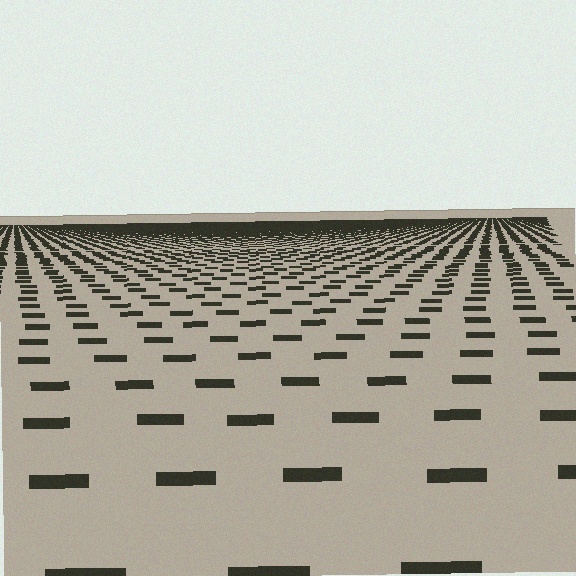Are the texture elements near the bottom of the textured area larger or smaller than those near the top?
Larger. Near the bottom, elements are closer to the viewer and appear at a bigger on-screen size.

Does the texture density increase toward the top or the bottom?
Density increases toward the top.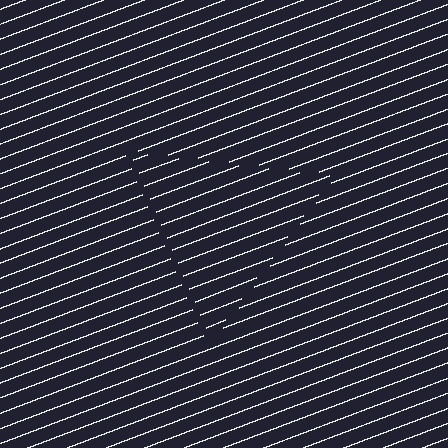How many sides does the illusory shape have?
3 sides — the line-ends trace a triangle.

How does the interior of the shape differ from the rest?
The interior of the shape contains the same grating, shifted by half a period — the contour is defined by the phase discontinuity where line-ends from the inner and outer gratings abut.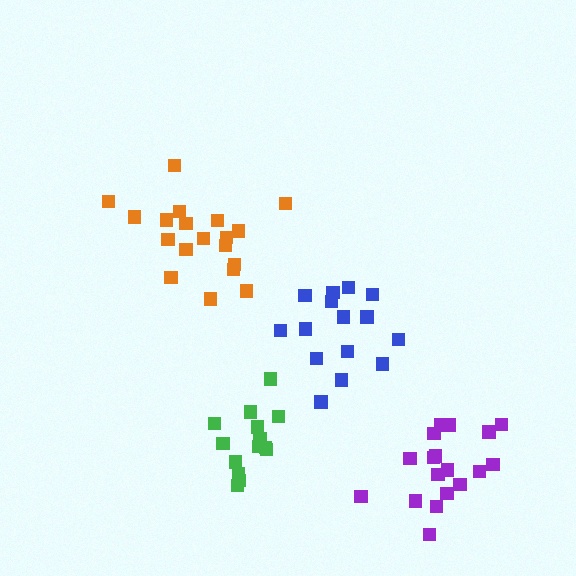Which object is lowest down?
The purple cluster is bottommost.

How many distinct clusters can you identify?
There are 4 distinct clusters.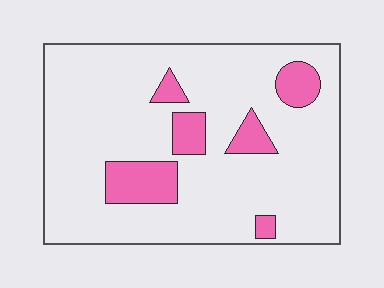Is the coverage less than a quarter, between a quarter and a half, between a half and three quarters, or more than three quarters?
Less than a quarter.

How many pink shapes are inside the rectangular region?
6.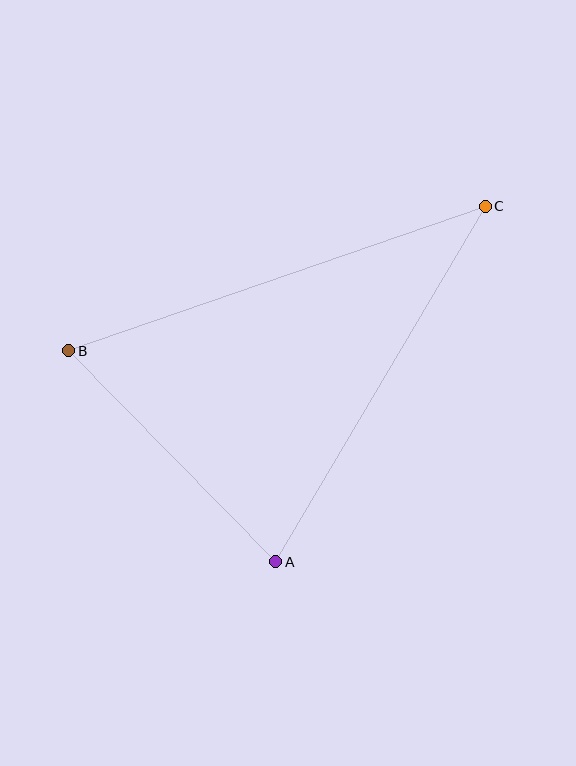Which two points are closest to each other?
Points A and B are closest to each other.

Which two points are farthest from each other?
Points B and C are farthest from each other.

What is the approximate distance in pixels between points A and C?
The distance between A and C is approximately 412 pixels.